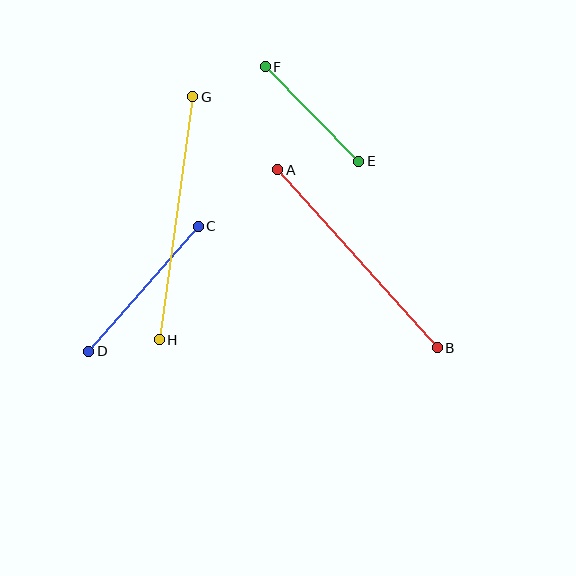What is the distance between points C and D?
The distance is approximately 166 pixels.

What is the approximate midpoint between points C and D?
The midpoint is at approximately (143, 289) pixels.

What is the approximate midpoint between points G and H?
The midpoint is at approximately (176, 218) pixels.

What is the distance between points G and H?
The distance is approximately 245 pixels.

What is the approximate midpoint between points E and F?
The midpoint is at approximately (312, 114) pixels.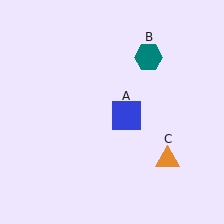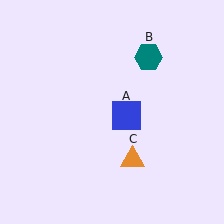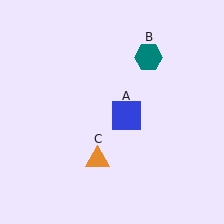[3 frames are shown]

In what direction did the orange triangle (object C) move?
The orange triangle (object C) moved left.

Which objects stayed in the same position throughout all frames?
Blue square (object A) and teal hexagon (object B) remained stationary.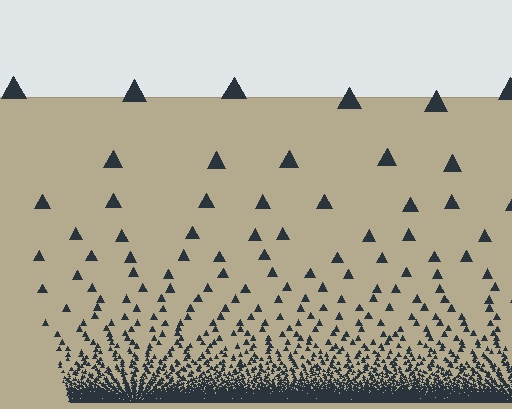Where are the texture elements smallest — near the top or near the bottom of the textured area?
Near the bottom.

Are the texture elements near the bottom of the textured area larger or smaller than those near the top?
Smaller. The gradient is inverted — elements near the bottom are smaller and denser.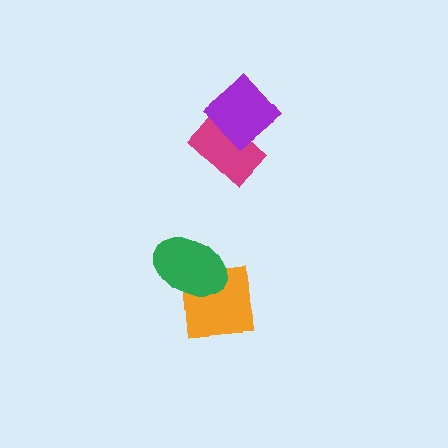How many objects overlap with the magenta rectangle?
1 object overlaps with the magenta rectangle.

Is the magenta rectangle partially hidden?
Yes, it is partially covered by another shape.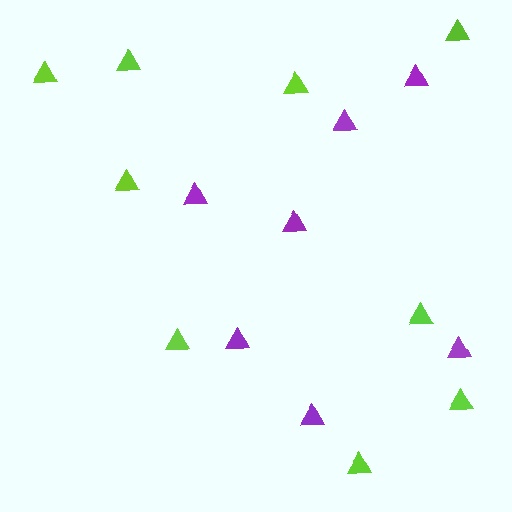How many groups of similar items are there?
There are 2 groups: one group of purple triangles (7) and one group of lime triangles (9).